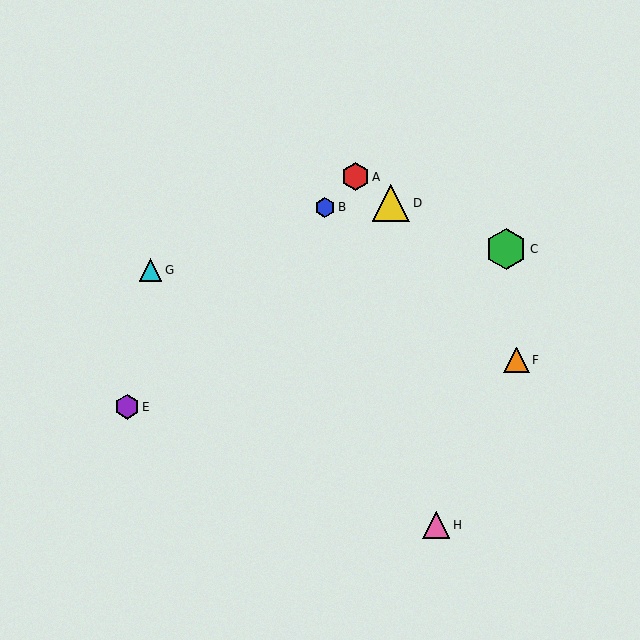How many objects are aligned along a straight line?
3 objects (A, B, E) are aligned along a straight line.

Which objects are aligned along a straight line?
Objects A, B, E are aligned along a straight line.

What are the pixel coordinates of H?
Object H is at (436, 525).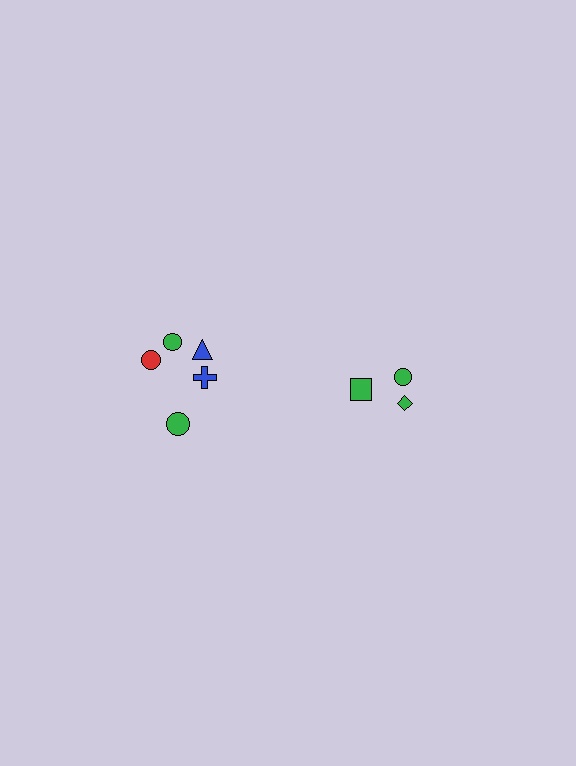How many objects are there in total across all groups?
There are 8 objects.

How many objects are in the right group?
There are 3 objects.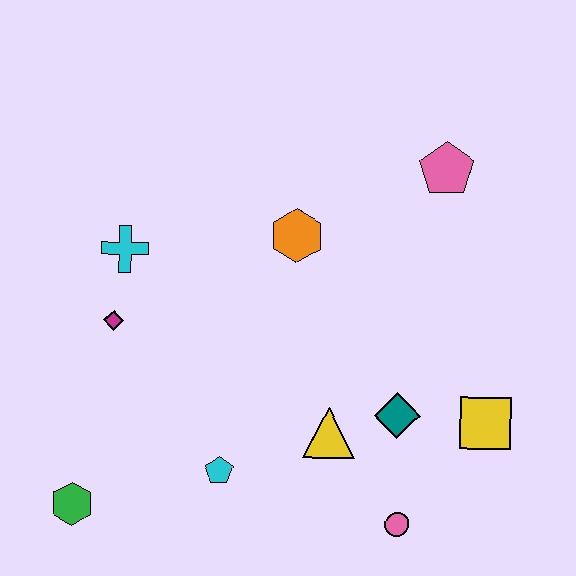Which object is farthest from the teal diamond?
The green hexagon is farthest from the teal diamond.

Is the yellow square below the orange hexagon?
Yes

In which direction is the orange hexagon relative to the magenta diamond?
The orange hexagon is to the right of the magenta diamond.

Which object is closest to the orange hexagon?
The pink pentagon is closest to the orange hexagon.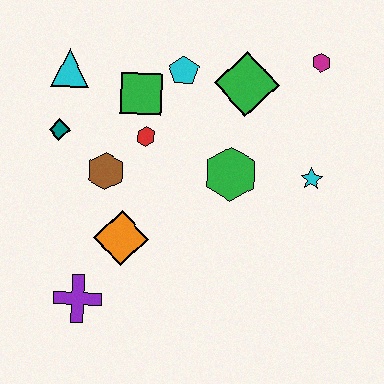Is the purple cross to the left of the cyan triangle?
No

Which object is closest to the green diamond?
The cyan pentagon is closest to the green diamond.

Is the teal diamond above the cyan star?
Yes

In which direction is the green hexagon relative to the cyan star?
The green hexagon is to the left of the cyan star.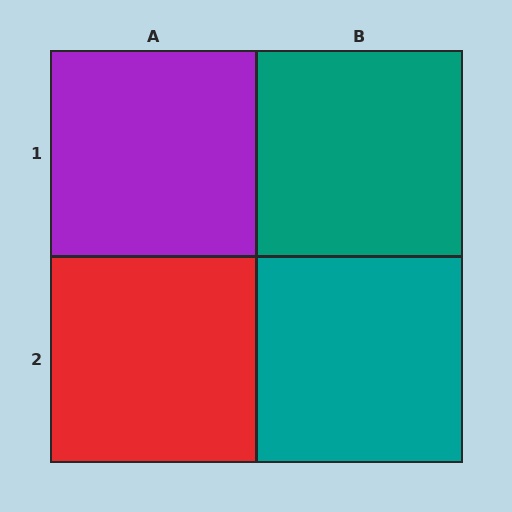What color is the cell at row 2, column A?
Red.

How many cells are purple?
1 cell is purple.